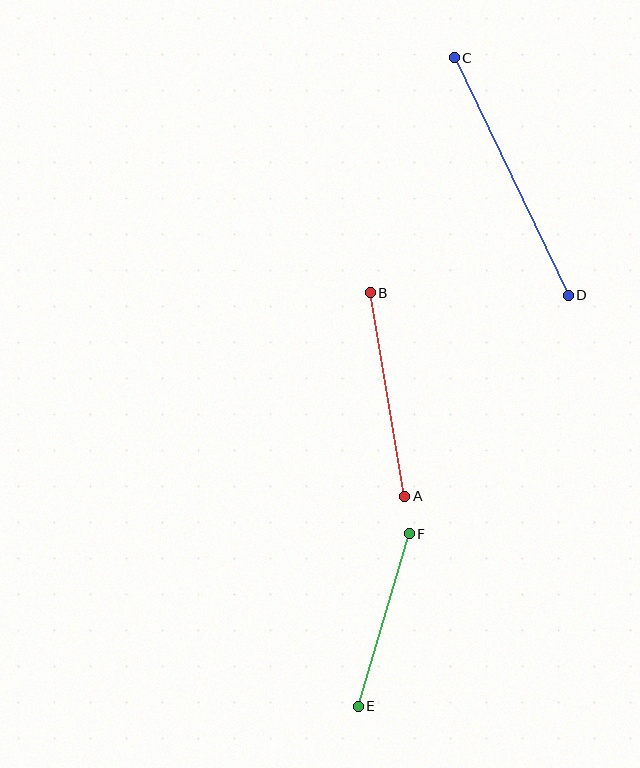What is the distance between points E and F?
The distance is approximately 180 pixels.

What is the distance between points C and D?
The distance is approximately 264 pixels.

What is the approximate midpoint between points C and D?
The midpoint is at approximately (511, 176) pixels.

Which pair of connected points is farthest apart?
Points C and D are farthest apart.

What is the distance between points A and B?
The distance is approximately 207 pixels.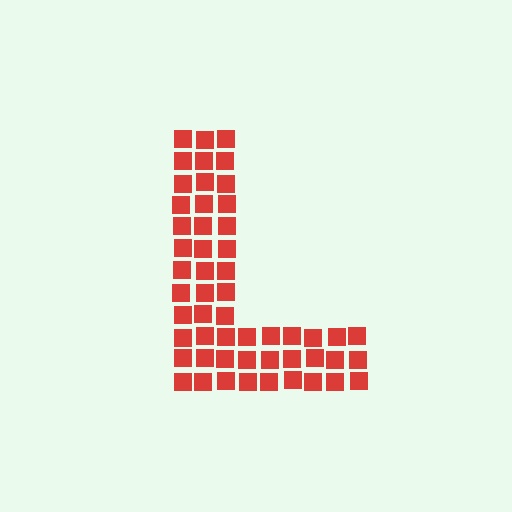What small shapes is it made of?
It is made of small squares.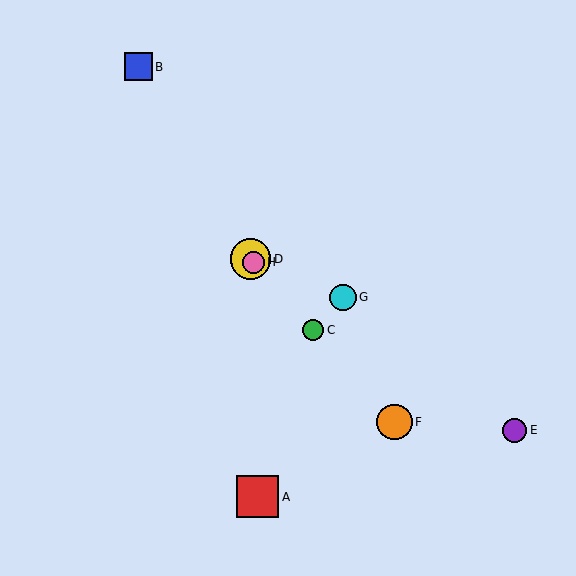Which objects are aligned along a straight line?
Objects C, D, F, H are aligned along a straight line.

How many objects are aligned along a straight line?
4 objects (C, D, F, H) are aligned along a straight line.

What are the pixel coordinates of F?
Object F is at (394, 422).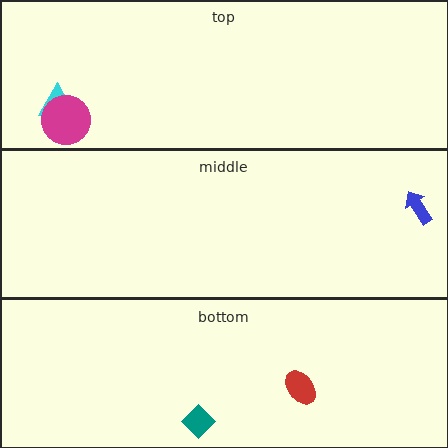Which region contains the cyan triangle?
The top region.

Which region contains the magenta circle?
The top region.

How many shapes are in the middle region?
1.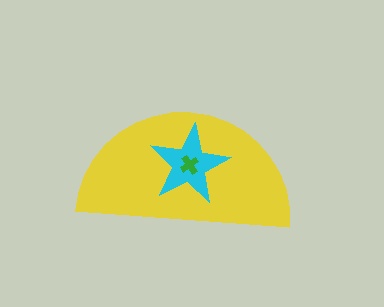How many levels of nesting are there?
3.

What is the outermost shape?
The yellow semicircle.